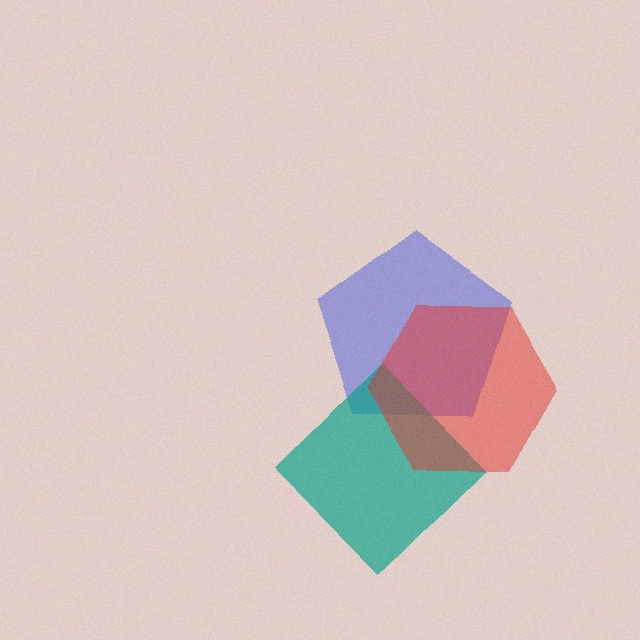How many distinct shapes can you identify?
There are 3 distinct shapes: a blue pentagon, a teal diamond, a red hexagon.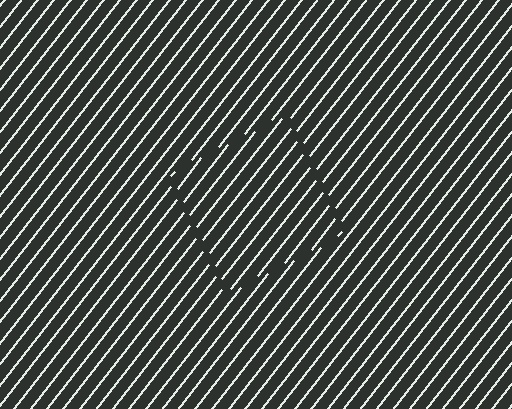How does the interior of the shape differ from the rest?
The interior of the shape contains the same grating, shifted by half a period — the contour is defined by the phase discontinuity where line-ends from the inner and outer gratings abut.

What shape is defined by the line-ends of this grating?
An illusory square. The interior of the shape contains the same grating, shifted by half a period — the contour is defined by the phase discontinuity where line-ends from the inner and outer gratings abut.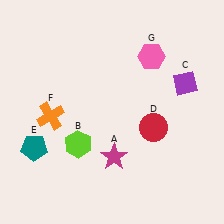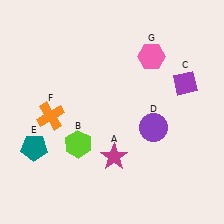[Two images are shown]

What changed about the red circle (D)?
In Image 1, D is red. In Image 2, it changed to purple.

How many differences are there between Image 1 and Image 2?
There is 1 difference between the two images.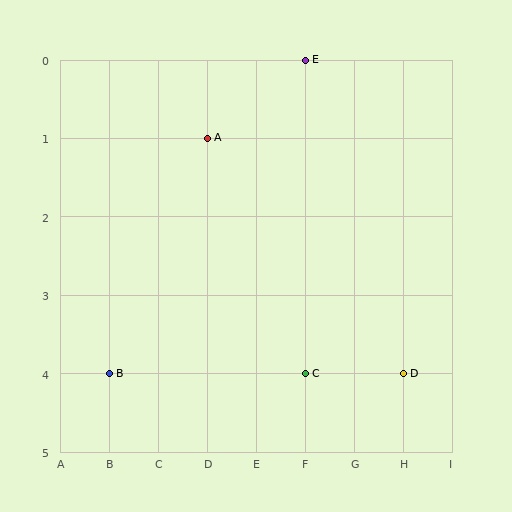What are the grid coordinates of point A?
Point A is at grid coordinates (D, 1).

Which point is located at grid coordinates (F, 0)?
Point E is at (F, 0).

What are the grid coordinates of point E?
Point E is at grid coordinates (F, 0).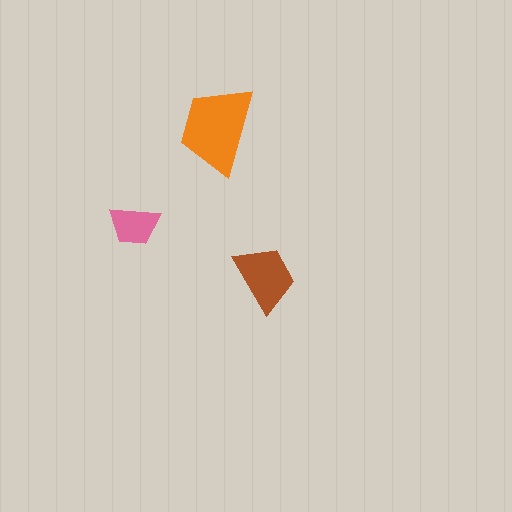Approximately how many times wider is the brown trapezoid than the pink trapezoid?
About 1.5 times wider.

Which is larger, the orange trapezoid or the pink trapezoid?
The orange one.